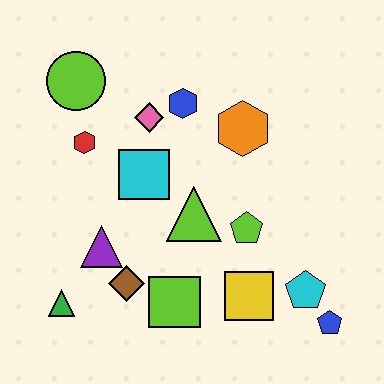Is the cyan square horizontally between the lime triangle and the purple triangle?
Yes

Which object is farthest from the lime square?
The lime circle is farthest from the lime square.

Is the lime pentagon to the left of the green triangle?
No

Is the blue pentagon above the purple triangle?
No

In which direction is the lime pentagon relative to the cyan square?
The lime pentagon is to the right of the cyan square.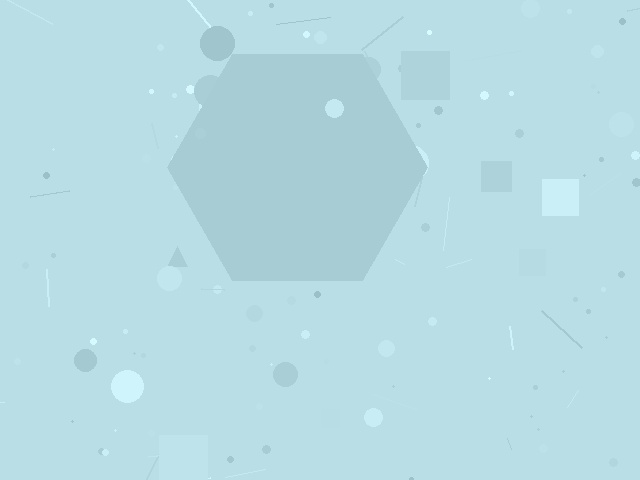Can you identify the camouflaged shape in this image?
The camouflaged shape is a hexagon.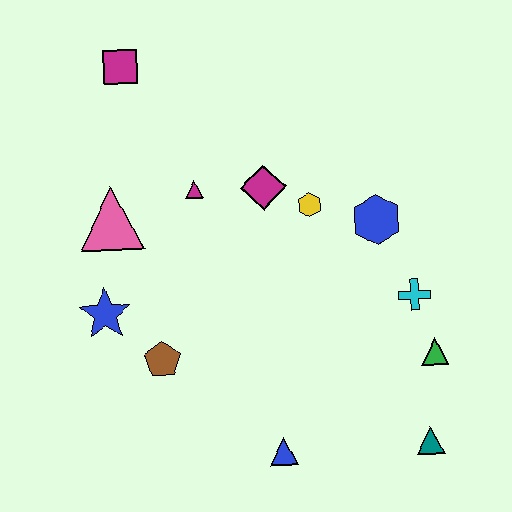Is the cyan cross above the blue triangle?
Yes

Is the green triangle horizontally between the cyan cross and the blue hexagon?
No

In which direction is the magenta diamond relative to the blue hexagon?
The magenta diamond is to the left of the blue hexagon.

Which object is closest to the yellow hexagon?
The magenta diamond is closest to the yellow hexagon.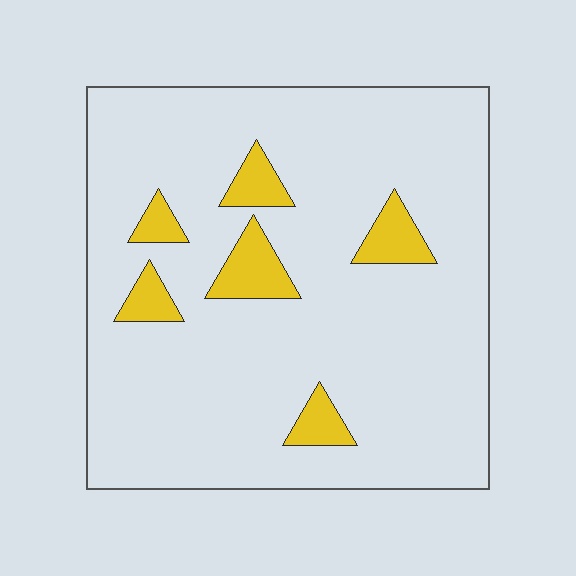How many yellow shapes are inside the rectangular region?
6.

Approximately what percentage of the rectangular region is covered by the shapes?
Approximately 10%.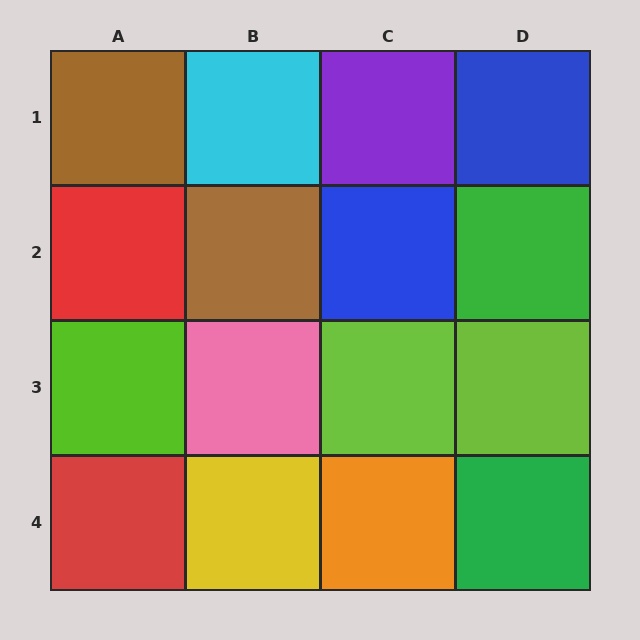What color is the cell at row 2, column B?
Brown.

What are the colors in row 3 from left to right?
Lime, pink, lime, lime.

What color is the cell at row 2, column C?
Blue.